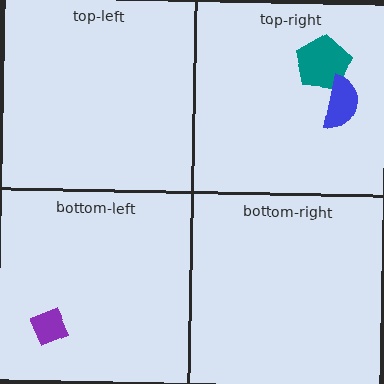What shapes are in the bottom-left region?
The purple diamond.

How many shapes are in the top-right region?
2.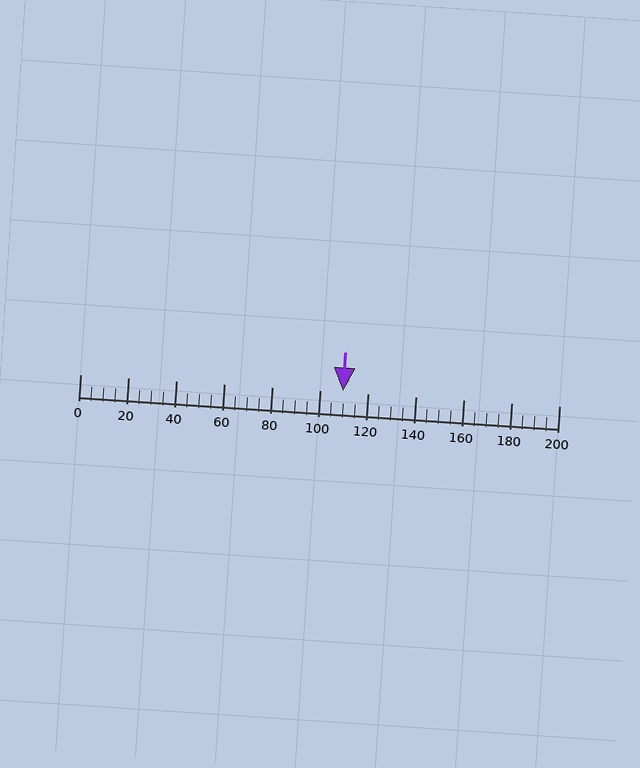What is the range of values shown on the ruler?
The ruler shows values from 0 to 200.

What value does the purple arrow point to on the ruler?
The purple arrow points to approximately 110.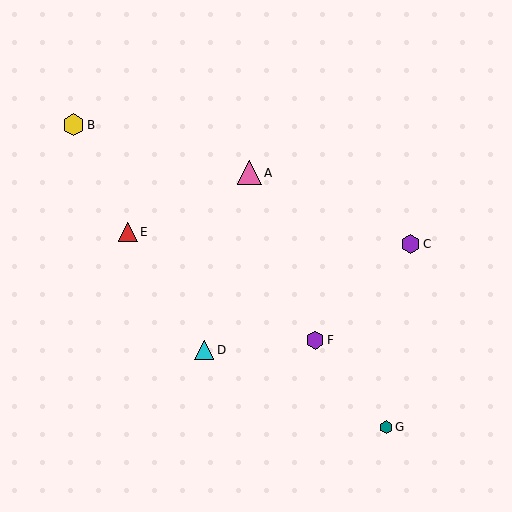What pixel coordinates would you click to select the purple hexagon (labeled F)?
Click at (315, 340) to select the purple hexagon F.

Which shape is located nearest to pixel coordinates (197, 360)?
The cyan triangle (labeled D) at (204, 350) is nearest to that location.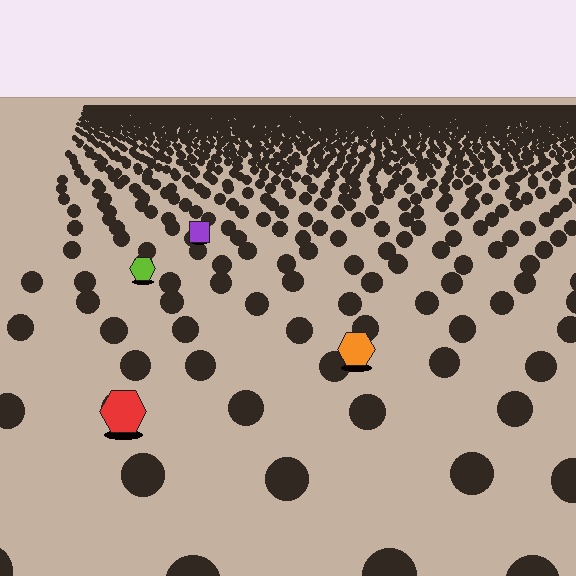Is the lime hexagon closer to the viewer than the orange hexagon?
No. The orange hexagon is closer — you can tell from the texture gradient: the ground texture is coarser near it.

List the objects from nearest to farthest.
From nearest to farthest: the red hexagon, the orange hexagon, the lime hexagon, the purple square.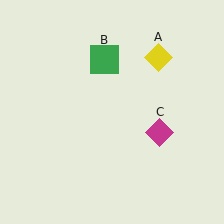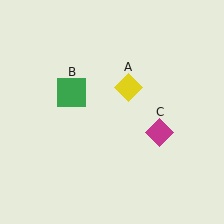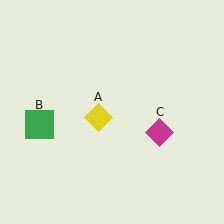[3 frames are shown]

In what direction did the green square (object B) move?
The green square (object B) moved down and to the left.